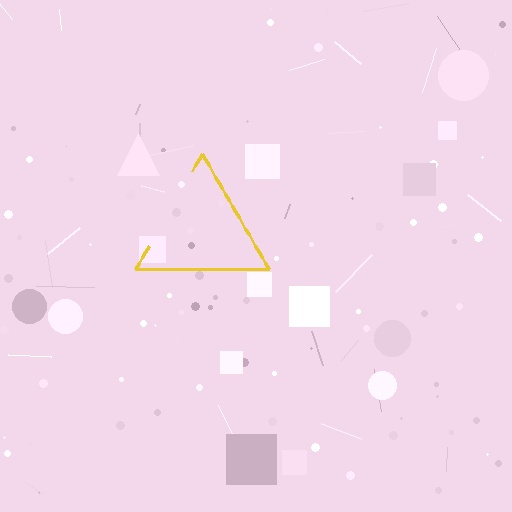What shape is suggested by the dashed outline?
The dashed outline suggests a triangle.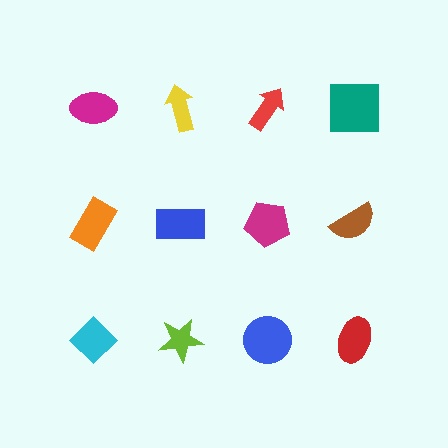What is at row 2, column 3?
A magenta pentagon.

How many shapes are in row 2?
4 shapes.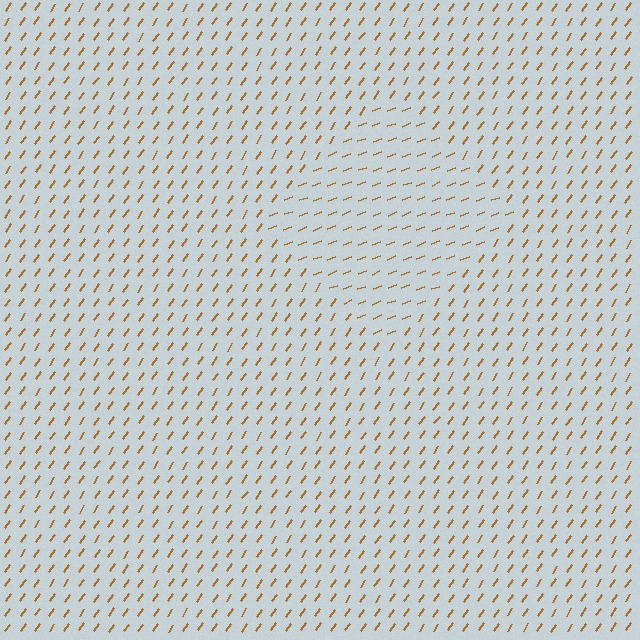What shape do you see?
I see a diamond.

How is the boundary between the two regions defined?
The boundary is defined purely by a change in line orientation (approximately 34 degrees difference). All lines are the same color and thickness.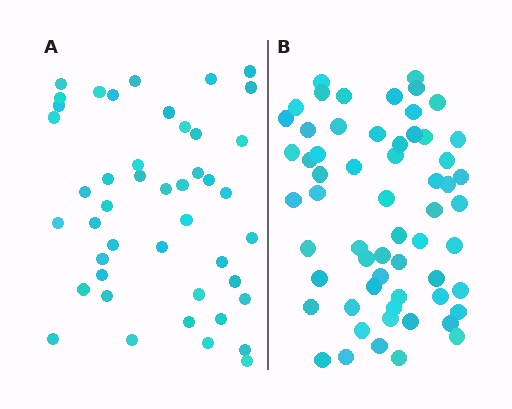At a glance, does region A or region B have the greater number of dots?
Region B (the right region) has more dots.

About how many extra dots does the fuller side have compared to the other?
Region B has approximately 15 more dots than region A.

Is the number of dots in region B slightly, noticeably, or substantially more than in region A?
Region B has noticeably more, but not dramatically so. The ratio is roughly 1.3 to 1.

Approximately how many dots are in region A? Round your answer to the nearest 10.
About 40 dots. (The exact count is 45, which rounds to 40.)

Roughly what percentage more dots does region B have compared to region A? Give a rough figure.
About 35% more.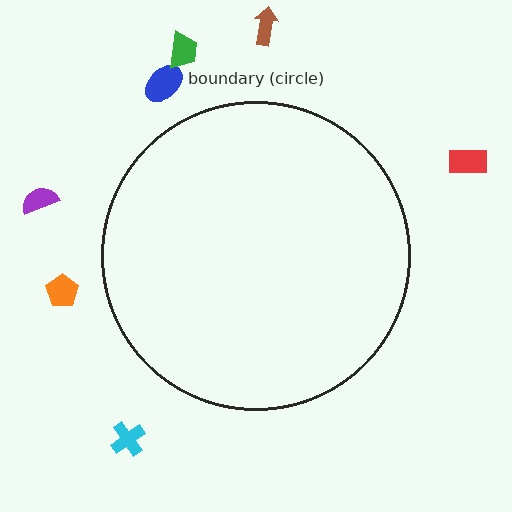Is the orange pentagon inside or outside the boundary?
Outside.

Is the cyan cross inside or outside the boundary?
Outside.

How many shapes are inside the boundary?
0 inside, 7 outside.